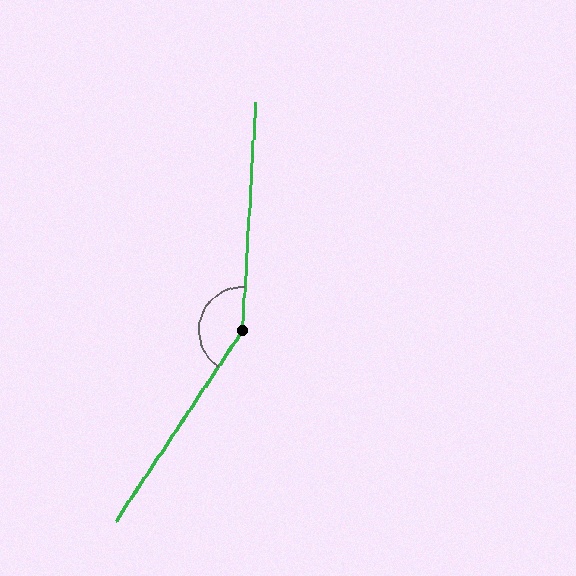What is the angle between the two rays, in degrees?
Approximately 150 degrees.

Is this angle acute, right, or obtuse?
It is obtuse.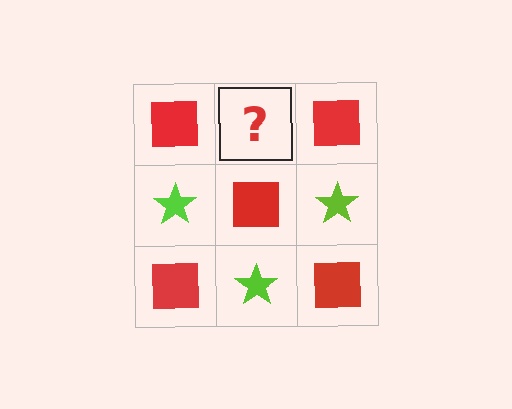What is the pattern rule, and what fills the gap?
The rule is that it alternates red square and lime star in a checkerboard pattern. The gap should be filled with a lime star.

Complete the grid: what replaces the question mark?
The question mark should be replaced with a lime star.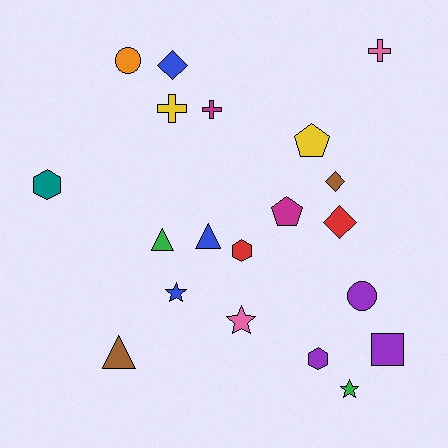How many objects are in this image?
There are 20 objects.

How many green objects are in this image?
There are 2 green objects.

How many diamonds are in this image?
There are 3 diamonds.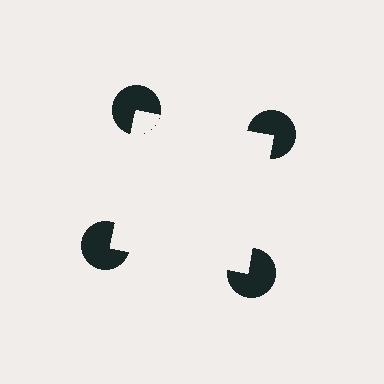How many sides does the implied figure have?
4 sides.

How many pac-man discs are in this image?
There are 4 — one at each vertex of the illusory square.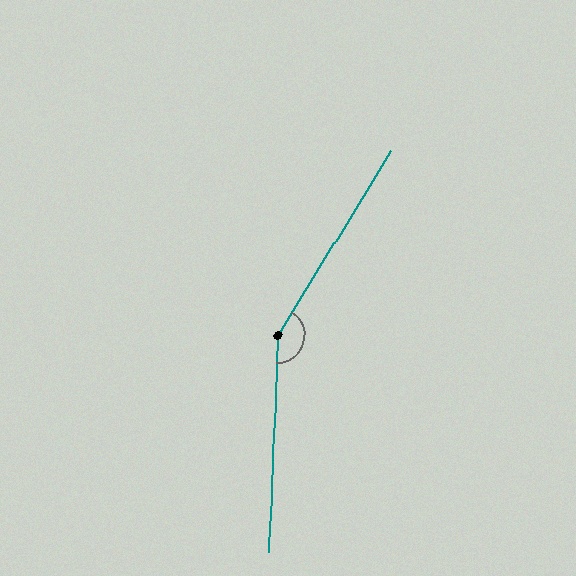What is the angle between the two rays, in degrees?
Approximately 151 degrees.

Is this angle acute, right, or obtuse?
It is obtuse.